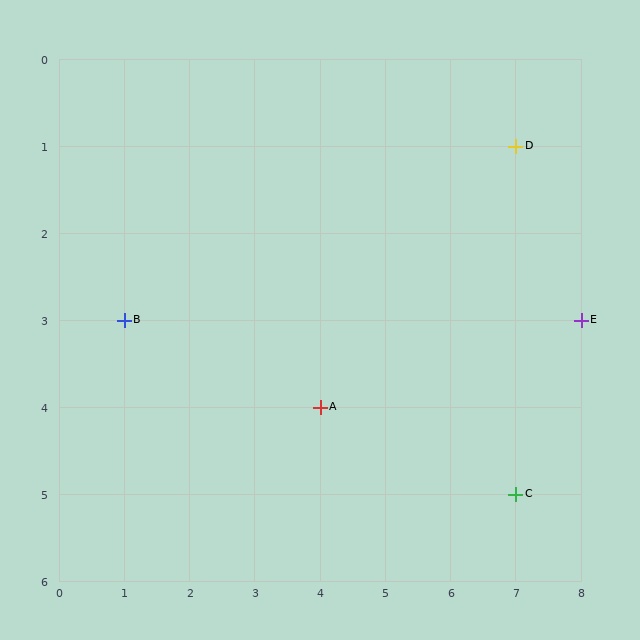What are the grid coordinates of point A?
Point A is at grid coordinates (4, 4).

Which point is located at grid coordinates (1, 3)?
Point B is at (1, 3).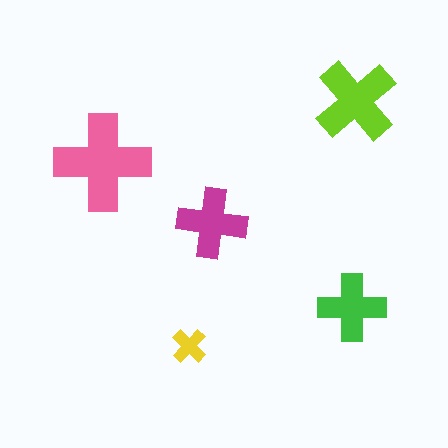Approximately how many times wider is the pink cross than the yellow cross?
About 2.5 times wider.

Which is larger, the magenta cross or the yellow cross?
The magenta one.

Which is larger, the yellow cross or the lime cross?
The lime one.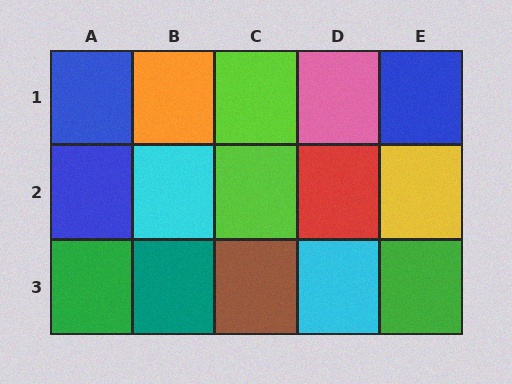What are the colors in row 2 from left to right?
Blue, cyan, lime, red, yellow.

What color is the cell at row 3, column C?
Brown.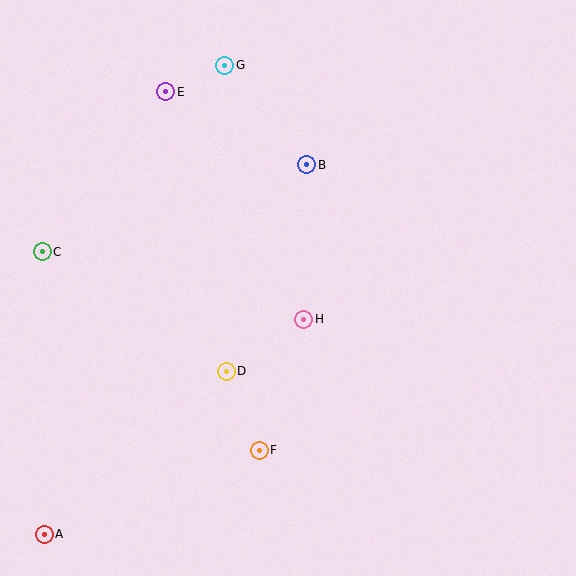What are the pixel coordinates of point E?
Point E is at (166, 92).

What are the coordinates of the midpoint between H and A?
The midpoint between H and A is at (174, 427).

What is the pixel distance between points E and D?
The distance between E and D is 286 pixels.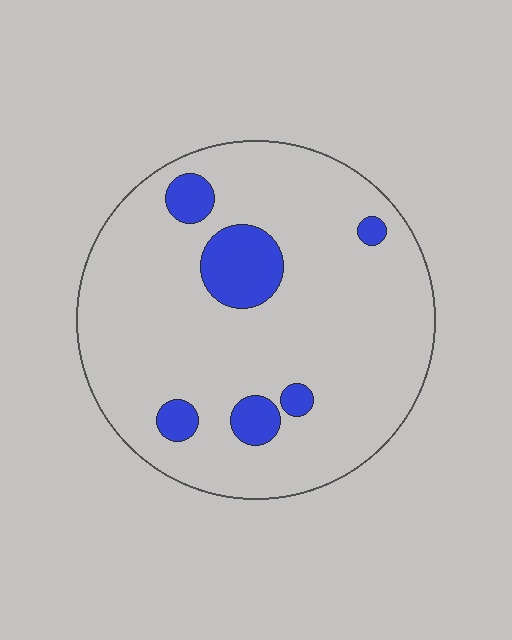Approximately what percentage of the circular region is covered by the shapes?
Approximately 10%.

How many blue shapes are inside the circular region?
6.